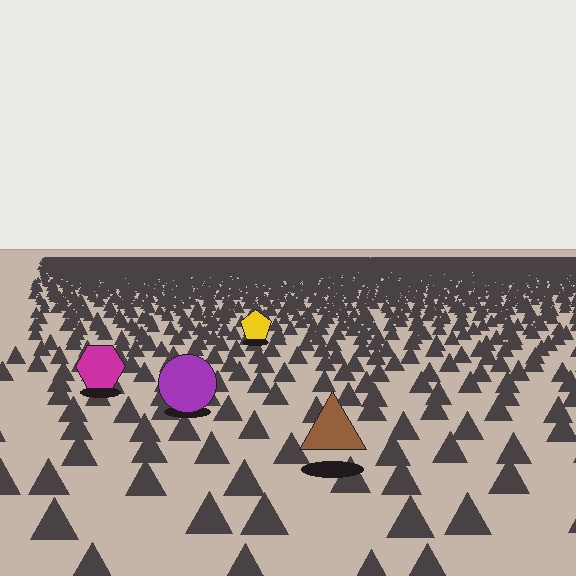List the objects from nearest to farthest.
From nearest to farthest: the brown triangle, the purple circle, the magenta hexagon, the yellow pentagon.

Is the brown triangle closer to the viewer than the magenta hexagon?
Yes. The brown triangle is closer — you can tell from the texture gradient: the ground texture is coarser near it.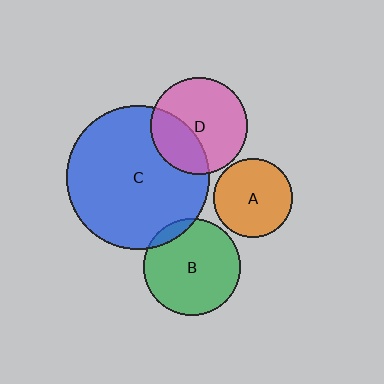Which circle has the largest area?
Circle C (blue).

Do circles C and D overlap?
Yes.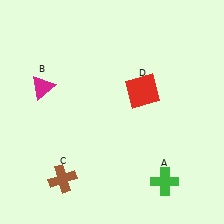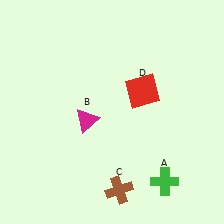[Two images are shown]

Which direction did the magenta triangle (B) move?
The magenta triangle (B) moved right.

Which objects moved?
The objects that moved are: the magenta triangle (B), the brown cross (C).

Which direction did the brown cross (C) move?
The brown cross (C) moved right.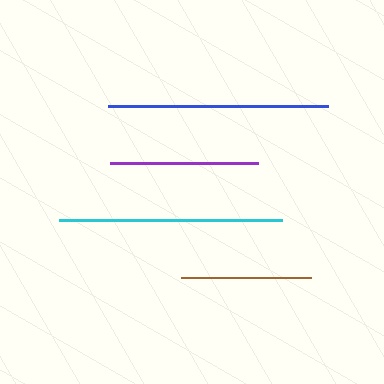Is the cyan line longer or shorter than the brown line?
The cyan line is longer than the brown line.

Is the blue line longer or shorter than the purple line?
The blue line is longer than the purple line.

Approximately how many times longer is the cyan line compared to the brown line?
The cyan line is approximately 1.7 times the length of the brown line.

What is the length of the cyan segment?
The cyan segment is approximately 224 pixels long.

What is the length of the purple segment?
The purple segment is approximately 147 pixels long.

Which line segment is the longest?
The cyan line is the longest at approximately 224 pixels.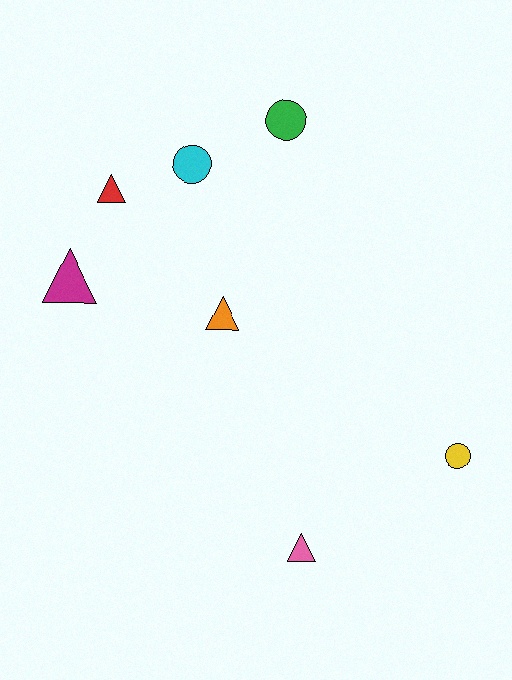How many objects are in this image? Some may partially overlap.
There are 7 objects.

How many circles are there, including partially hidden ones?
There are 3 circles.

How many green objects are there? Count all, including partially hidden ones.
There is 1 green object.